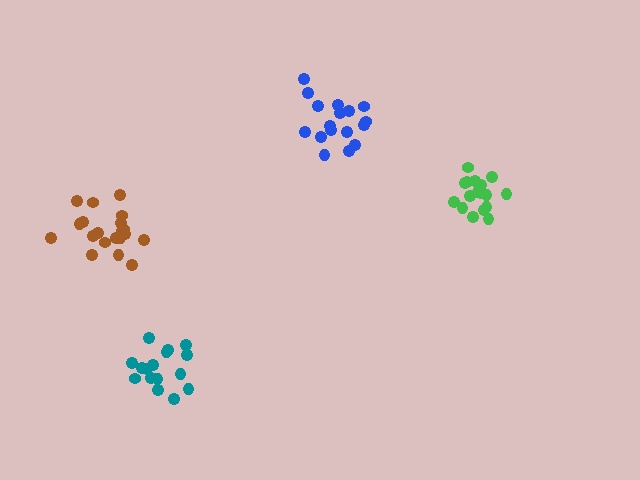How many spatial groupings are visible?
There are 4 spatial groupings.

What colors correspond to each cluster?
The clusters are colored: green, blue, brown, teal.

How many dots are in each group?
Group 1: 17 dots, Group 2: 17 dots, Group 3: 20 dots, Group 4: 16 dots (70 total).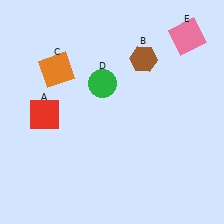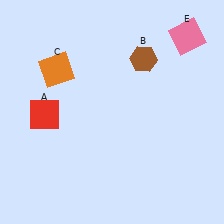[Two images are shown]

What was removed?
The green circle (D) was removed in Image 2.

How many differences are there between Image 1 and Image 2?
There is 1 difference between the two images.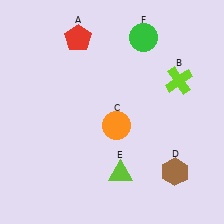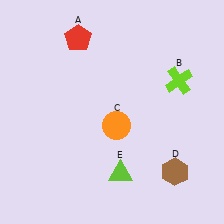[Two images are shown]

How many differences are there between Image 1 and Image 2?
There is 1 difference between the two images.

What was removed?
The green circle (F) was removed in Image 2.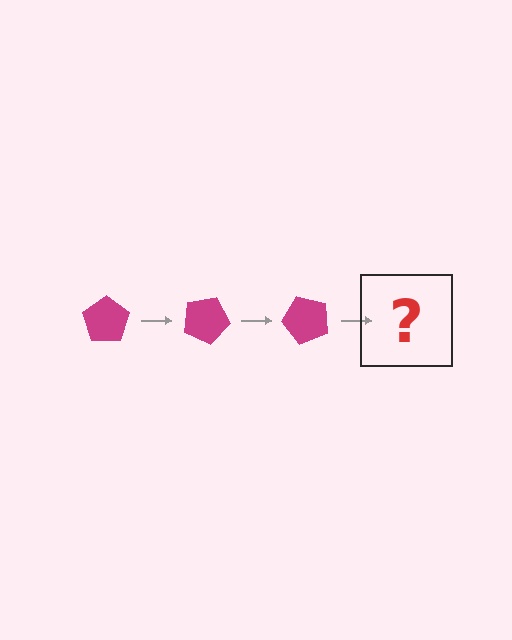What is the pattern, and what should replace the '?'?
The pattern is that the pentagon rotates 25 degrees each step. The '?' should be a magenta pentagon rotated 75 degrees.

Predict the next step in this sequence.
The next step is a magenta pentagon rotated 75 degrees.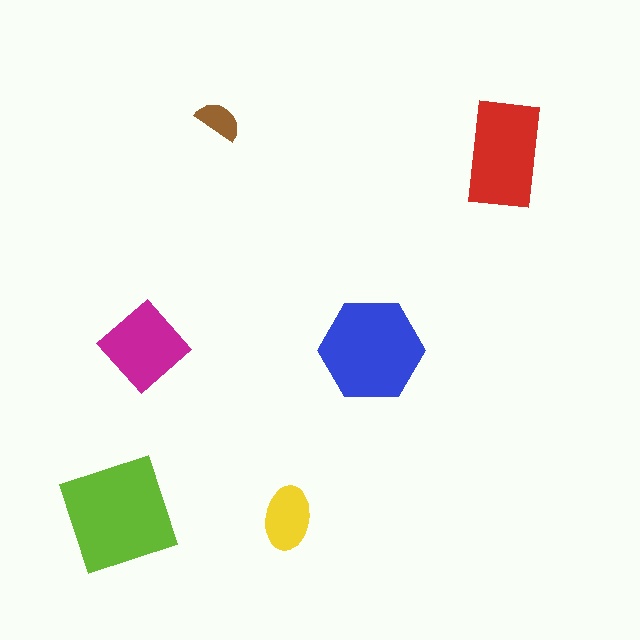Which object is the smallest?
The brown semicircle.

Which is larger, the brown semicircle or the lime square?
The lime square.